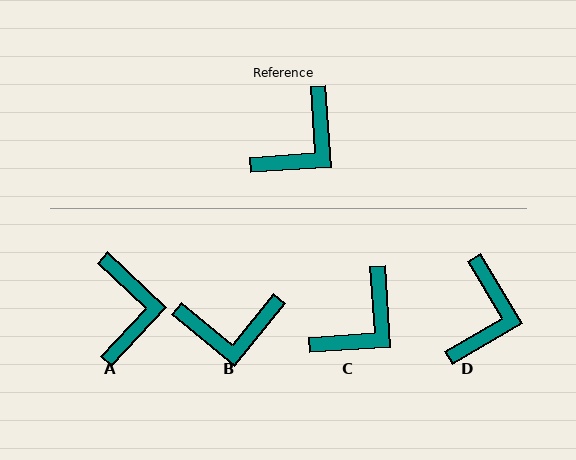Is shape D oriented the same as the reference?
No, it is off by about 27 degrees.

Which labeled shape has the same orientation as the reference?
C.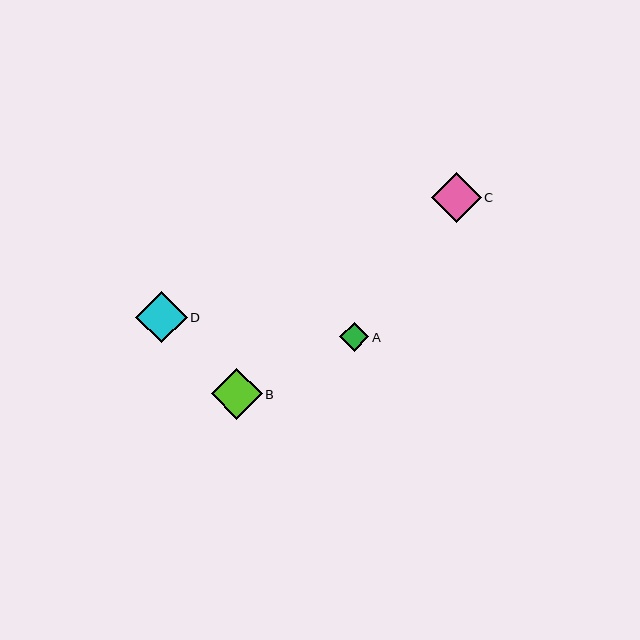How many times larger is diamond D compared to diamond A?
Diamond D is approximately 1.8 times the size of diamond A.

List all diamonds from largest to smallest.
From largest to smallest: D, B, C, A.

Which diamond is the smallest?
Diamond A is the smallest with a size of approximately 29 pixels.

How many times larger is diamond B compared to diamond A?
Diamond B is approximately 1.8 times the size of diamond A.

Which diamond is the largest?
Diamond D is the largest with a size of approximately 51 pixels.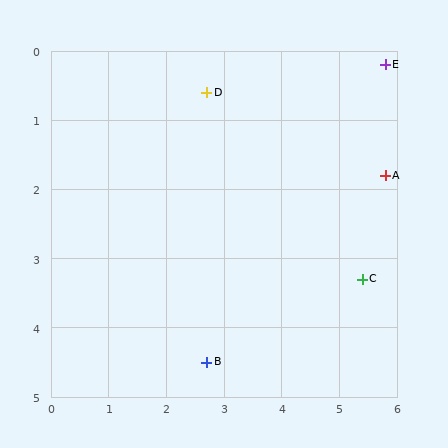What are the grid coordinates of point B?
Point B is at approximately (2.7, 4.5).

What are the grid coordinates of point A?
Point A is at approximately (5.8, 1.8).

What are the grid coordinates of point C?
Point C is at approximately (5.4, 3.3).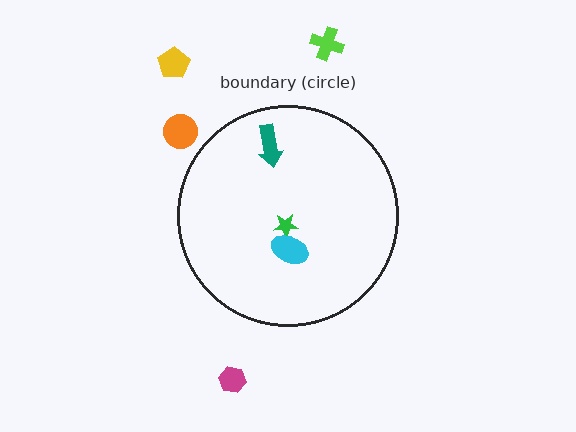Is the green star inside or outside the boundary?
Inside.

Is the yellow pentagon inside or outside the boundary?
Outside.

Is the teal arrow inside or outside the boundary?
Inside.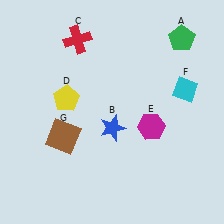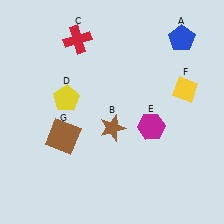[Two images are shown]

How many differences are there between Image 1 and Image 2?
There are 3 differences between the two images.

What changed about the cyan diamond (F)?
In Image 1, F is cyan. In Image 2, it changed to yellow.